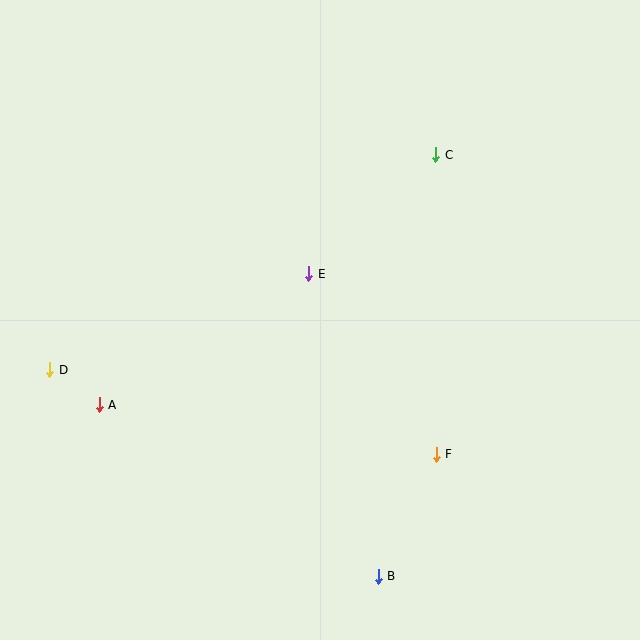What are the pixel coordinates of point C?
Point C is at (436, 155).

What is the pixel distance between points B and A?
The distance between B and A is 328 pixels.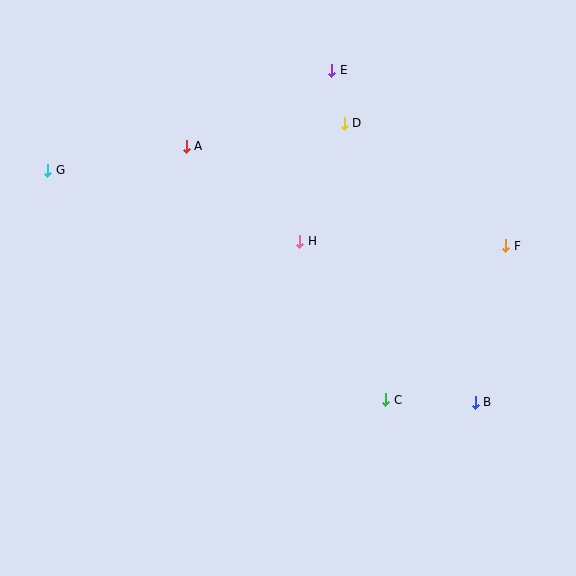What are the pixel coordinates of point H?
Point H is at (300, 241).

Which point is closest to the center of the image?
Point H at (300, 241) is closest to the center.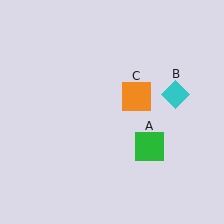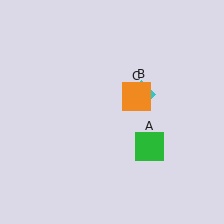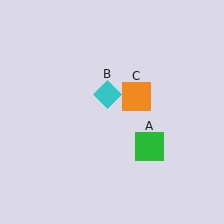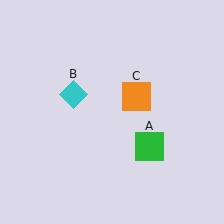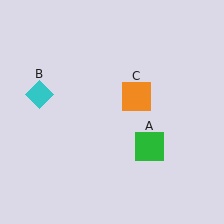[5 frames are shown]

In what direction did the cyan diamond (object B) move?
The cyan diamond (object B) moved left.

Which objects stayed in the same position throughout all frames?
Green square (object A) and orange square (object C) remained stationary.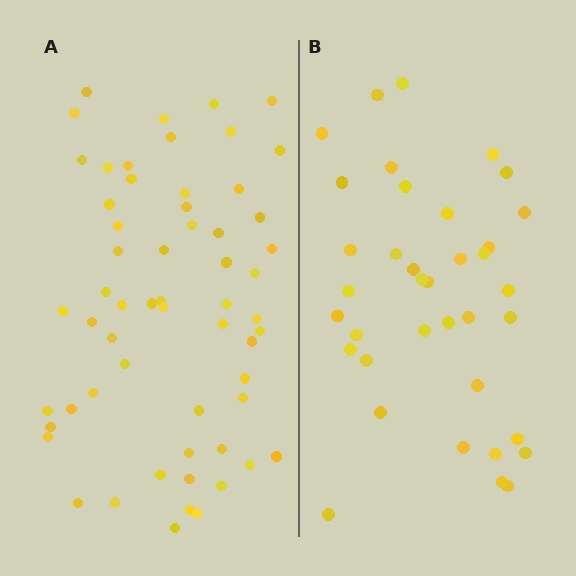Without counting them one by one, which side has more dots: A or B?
Region A (the left region) has more dots.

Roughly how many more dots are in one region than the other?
Region A has approximately 20 more dots than region B.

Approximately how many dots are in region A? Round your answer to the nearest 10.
About 60 dots. (The exact count is 59, which rounds to 60.)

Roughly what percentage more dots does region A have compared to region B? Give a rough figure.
About 60% more.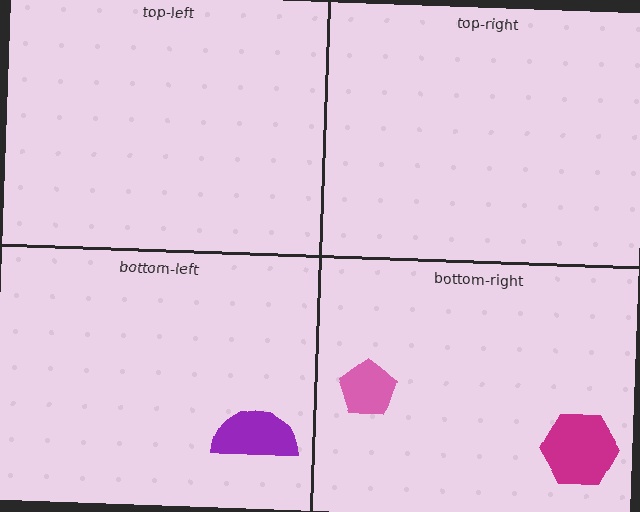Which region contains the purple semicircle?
The bottom-left region.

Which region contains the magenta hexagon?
The bottom-right region.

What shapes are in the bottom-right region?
The magenta hexagon, the pink pentagon.